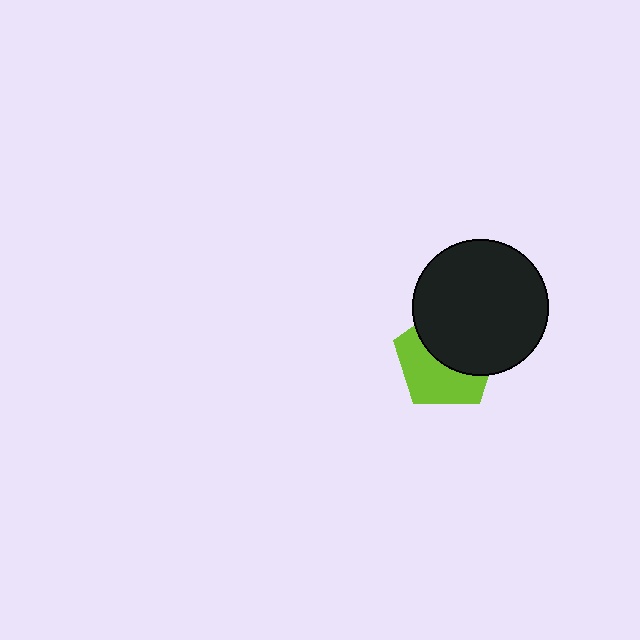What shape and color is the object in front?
The object in front is a black circle.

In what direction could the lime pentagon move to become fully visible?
The lime pentagon could move toward the lower-left. That would shift it out from behind the black circle entirely.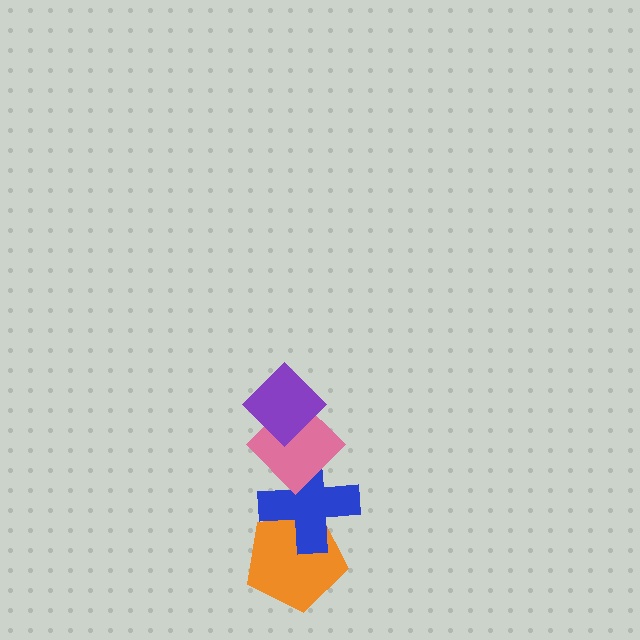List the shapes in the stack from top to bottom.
From top to bottom: the purple diamond, the pink diamond, the blue cross, the orange pentagon.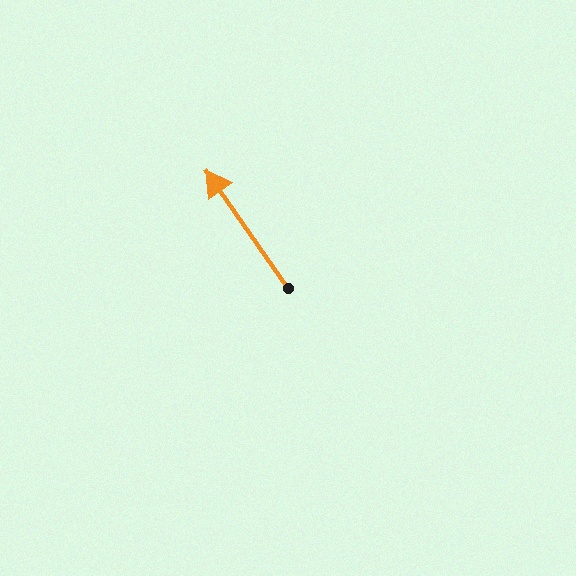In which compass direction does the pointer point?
Northwest.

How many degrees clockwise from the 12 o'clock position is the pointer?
Approximately 325 degrees.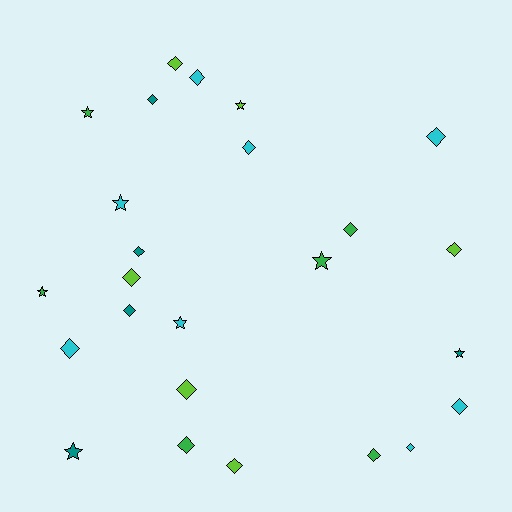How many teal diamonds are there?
There are 3 teal diamonds.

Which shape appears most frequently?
Diamond, with 17 objects.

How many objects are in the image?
There are 25 objects.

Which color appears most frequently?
Cyan, with 8 objects.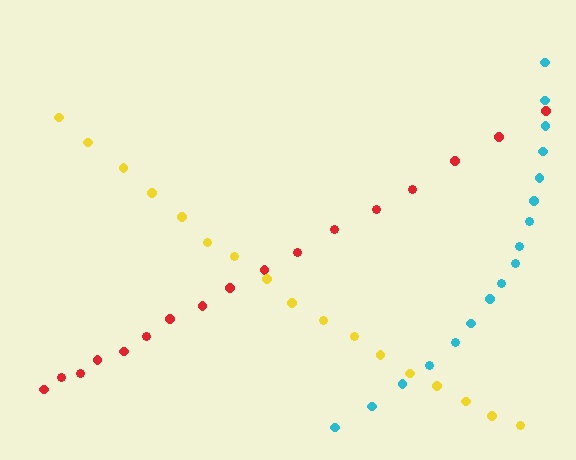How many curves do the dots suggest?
There are 3 distinct paths.